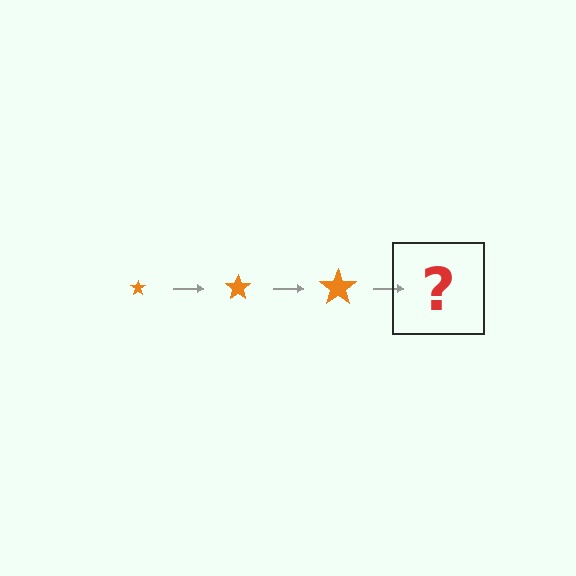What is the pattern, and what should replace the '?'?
The pattern is that the star gets progressively larger each step. The '?' should be an orange star, larger than the previous one.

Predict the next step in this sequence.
The next step is an orange star, larger than the previous one.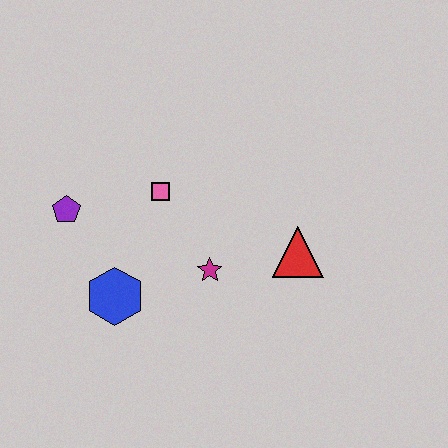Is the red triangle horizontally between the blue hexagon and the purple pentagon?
No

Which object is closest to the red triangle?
The magenta star is closest to the red triangle.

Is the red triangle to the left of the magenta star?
No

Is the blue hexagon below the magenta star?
Yes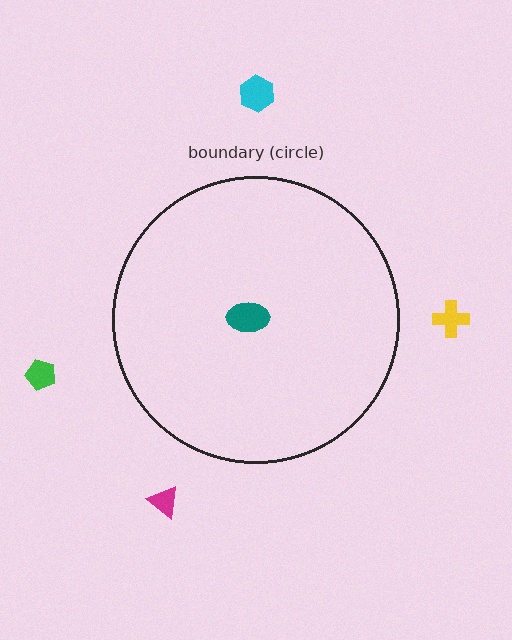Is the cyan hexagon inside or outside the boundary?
Outside.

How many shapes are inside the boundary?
1 inside, 4 outside.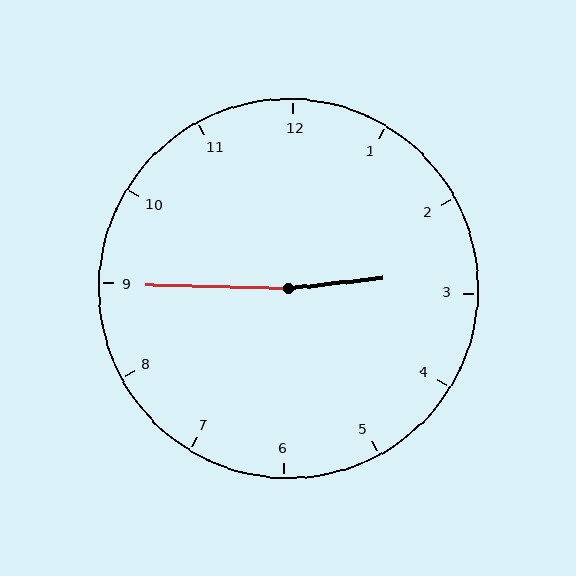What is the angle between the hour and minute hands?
Approximately 172 degrees.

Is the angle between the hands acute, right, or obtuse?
It is obtuse.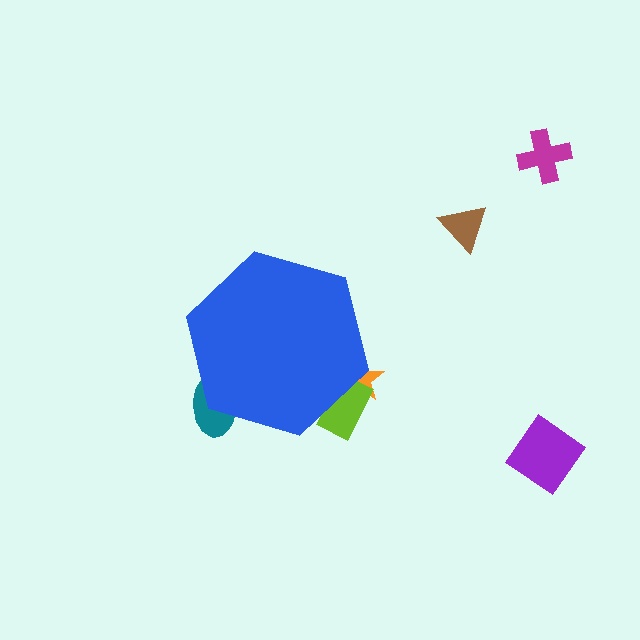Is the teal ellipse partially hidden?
Yes, the teal ellipse is partially hidden behind the blue hexagon.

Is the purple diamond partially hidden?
No, the purple diamond is fully visible.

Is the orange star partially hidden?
Yes, the orange star is partially hidden behind the blue hexagon.